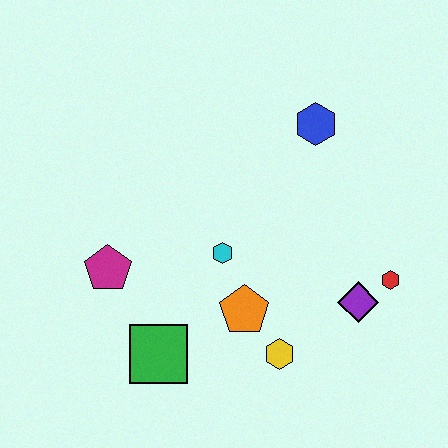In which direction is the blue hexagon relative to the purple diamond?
The blue hexagon is above the purple diamond.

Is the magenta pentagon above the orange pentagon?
Yes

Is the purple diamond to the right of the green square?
Yes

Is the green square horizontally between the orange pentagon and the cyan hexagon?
No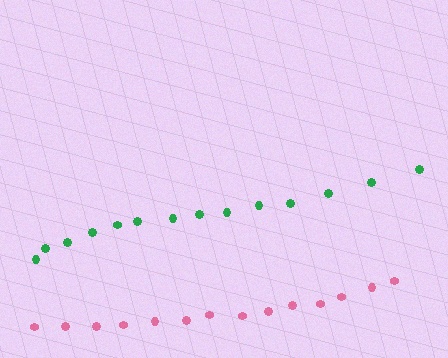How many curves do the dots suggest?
There are 2 distinct paths.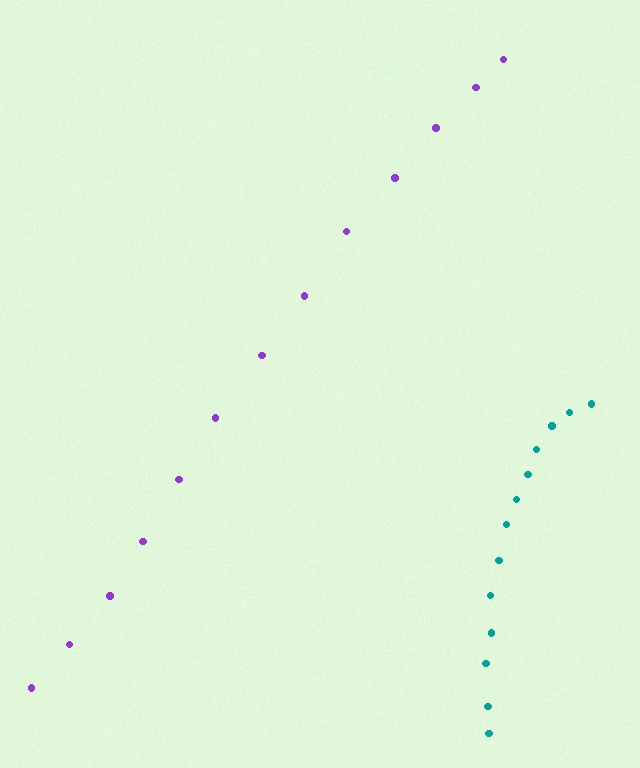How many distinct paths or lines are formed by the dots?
There are 2 distinct paths.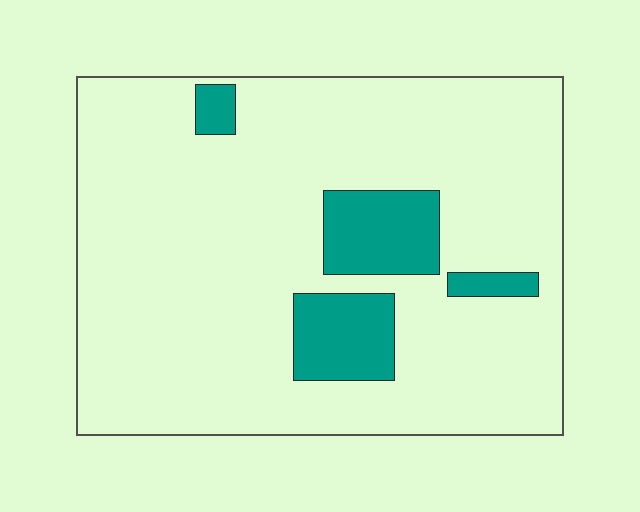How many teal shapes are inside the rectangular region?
4.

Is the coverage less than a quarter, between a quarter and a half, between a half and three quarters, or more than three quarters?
Less than a quarter.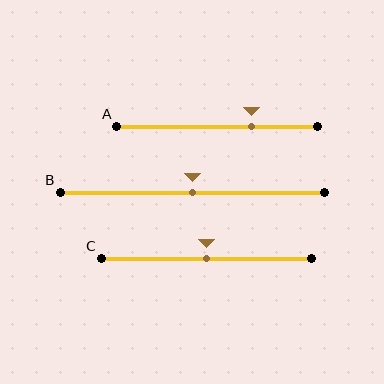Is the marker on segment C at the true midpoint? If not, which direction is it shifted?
Yes, the marker on segment C is at the true midpoint.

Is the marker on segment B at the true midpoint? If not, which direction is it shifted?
Yes, the marker on segment B is at the true midpoint.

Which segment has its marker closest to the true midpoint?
Segment B has its marker closest to the true midpoint.